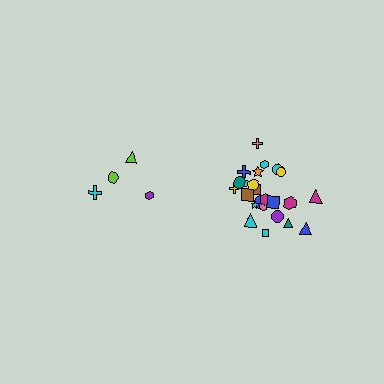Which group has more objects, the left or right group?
The right group.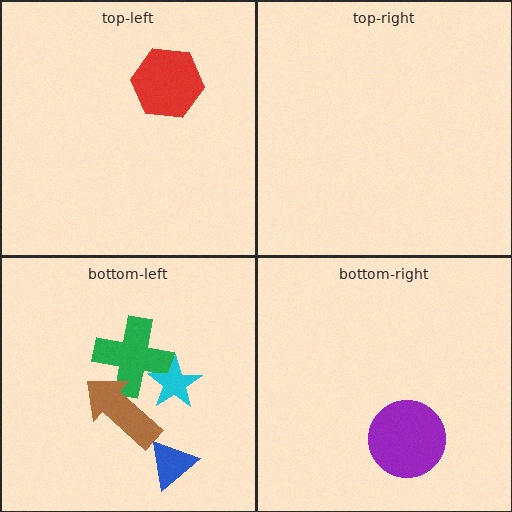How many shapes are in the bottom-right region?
1.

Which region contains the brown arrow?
The bottom-left region.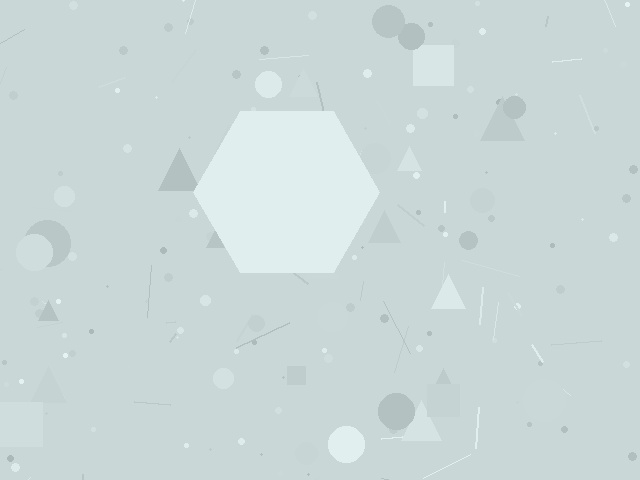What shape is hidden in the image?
A hexagon is hidden in the image.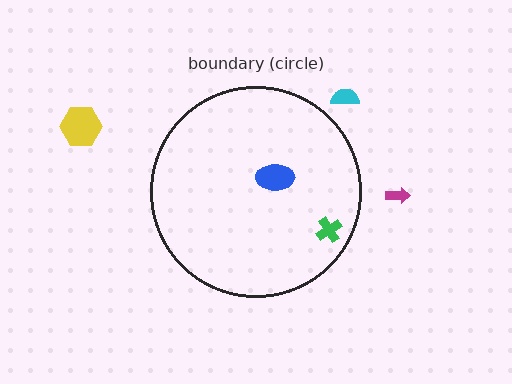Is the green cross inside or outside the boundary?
Inside.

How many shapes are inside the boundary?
2 inside, 3 outside.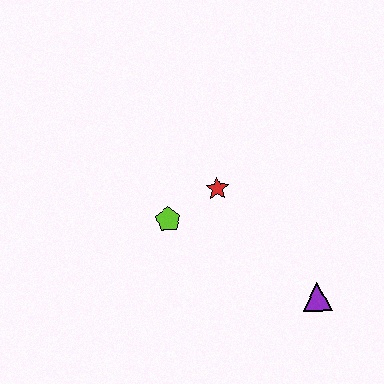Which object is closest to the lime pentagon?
The red star is closest to the lime pentagon.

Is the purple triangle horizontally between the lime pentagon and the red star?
No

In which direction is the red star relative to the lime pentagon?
The red star is to the right of the lime pentagon.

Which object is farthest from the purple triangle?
The lime pentagon is farthest from the purple triangle.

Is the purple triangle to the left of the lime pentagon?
No